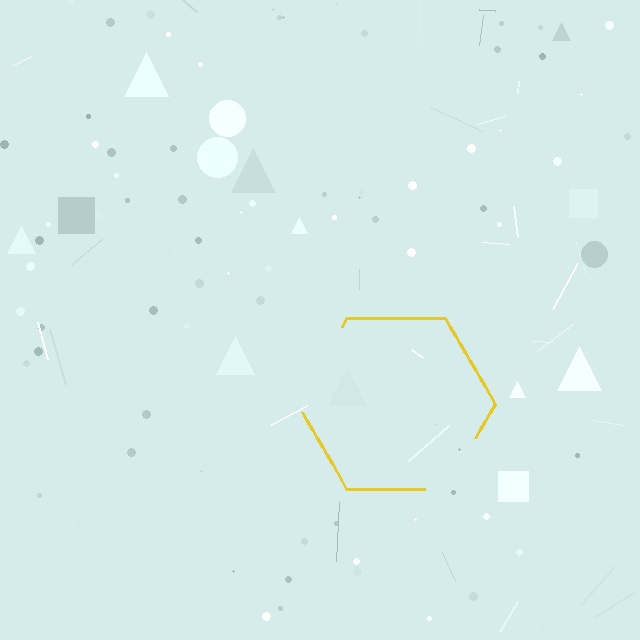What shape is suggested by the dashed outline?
The dashed outline suggests a hexagon.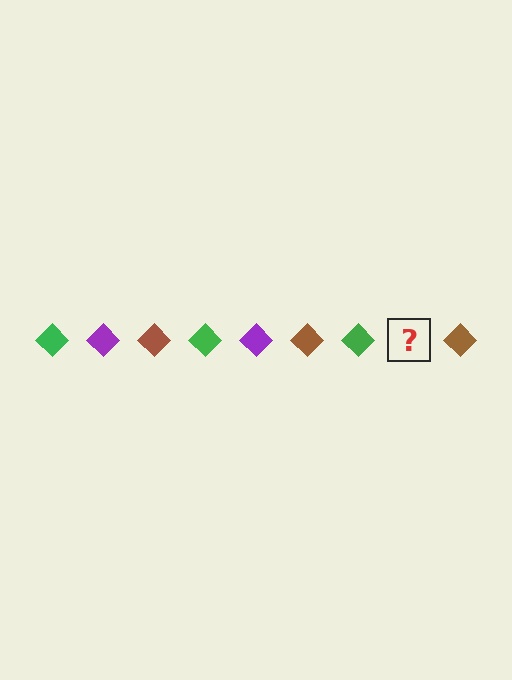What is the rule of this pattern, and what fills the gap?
The rule is that the pattern cycles through green, purple, brown diamonds. The gap should be filled with a purple diamond.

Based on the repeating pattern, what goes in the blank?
The blank should be a purple diamond.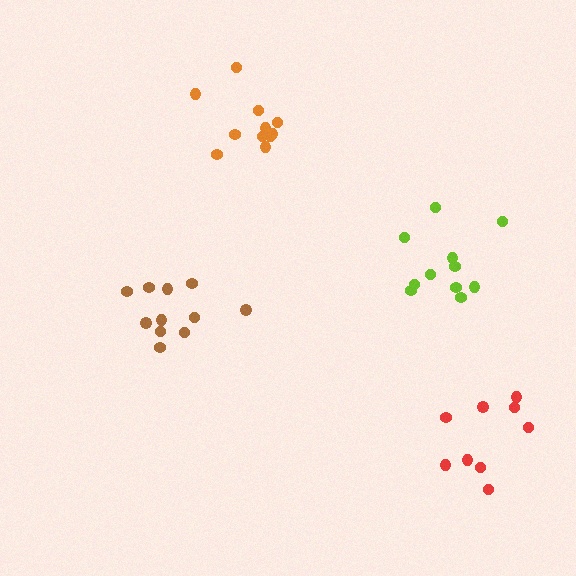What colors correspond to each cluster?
The clusters are colored: red, lime, brown, orange.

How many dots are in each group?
Group 1: 9 dots, Group 2: 11 dots, Group 3: 11 dots, Group 4: 11 dots (42 total).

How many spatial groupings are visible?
There are 4 spatial groupings.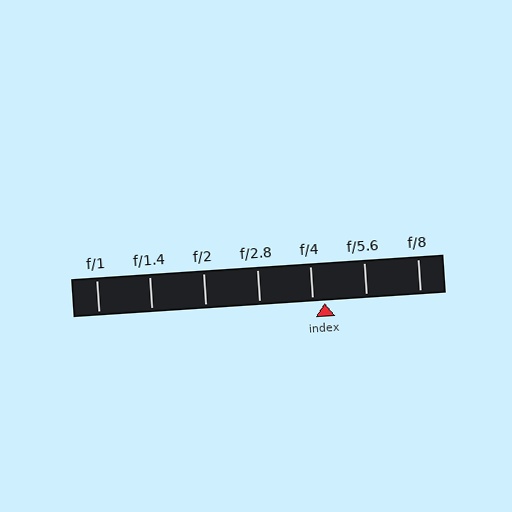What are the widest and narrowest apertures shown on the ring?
The widest aperture shown is f/1 and the narrowest is f/8.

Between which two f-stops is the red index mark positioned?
The index mark is between f/4 and f/5.6.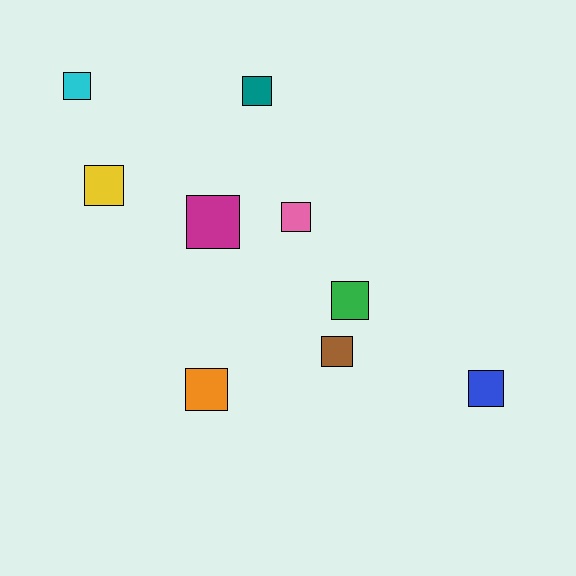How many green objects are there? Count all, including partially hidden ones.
There is 1 green object.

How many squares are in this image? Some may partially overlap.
There are 9 squares.